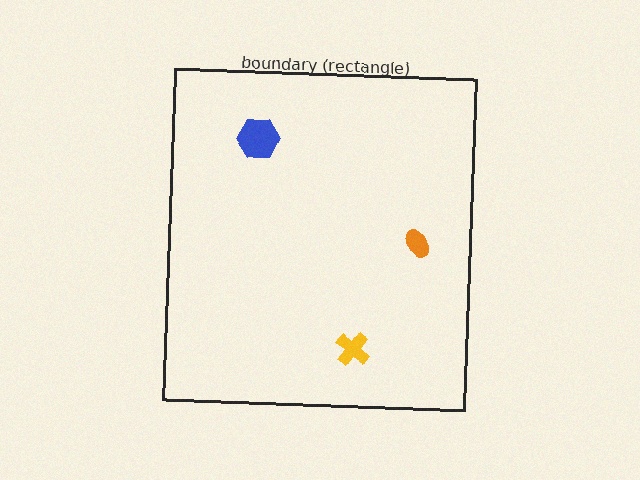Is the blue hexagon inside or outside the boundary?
Inside.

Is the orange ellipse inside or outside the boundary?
Inside.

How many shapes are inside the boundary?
3 inside, 0 outside.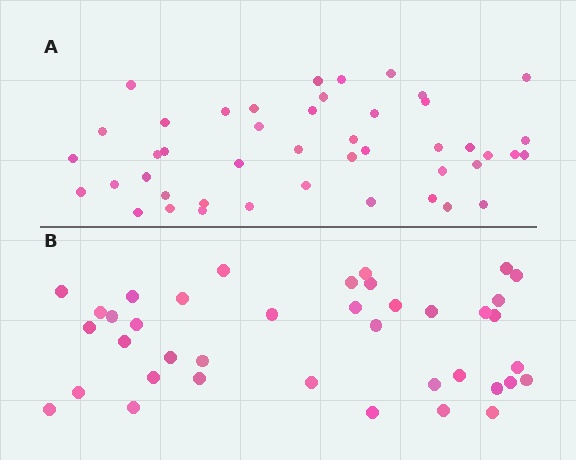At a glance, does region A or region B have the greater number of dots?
Region A (the top region) has more dots.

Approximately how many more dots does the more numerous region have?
Region A has about 6 more dots than region B.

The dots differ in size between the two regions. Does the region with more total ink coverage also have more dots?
No. Region B has more total ink coverage because its dots are larger, but region A actually contains more individual dots. Total area can be misleading — the number of items is what matters here.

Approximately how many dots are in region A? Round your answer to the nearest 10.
About 40 dots. (The exact count is 45, which rounds to 40.)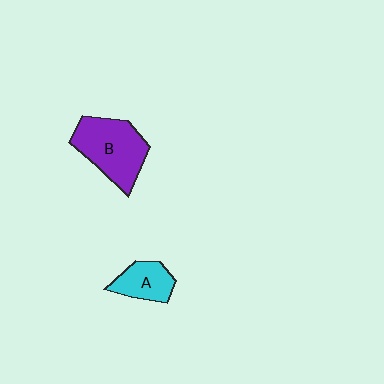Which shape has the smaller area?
Shape A (cyan).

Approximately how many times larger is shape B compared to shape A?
Approximately 1.9 times.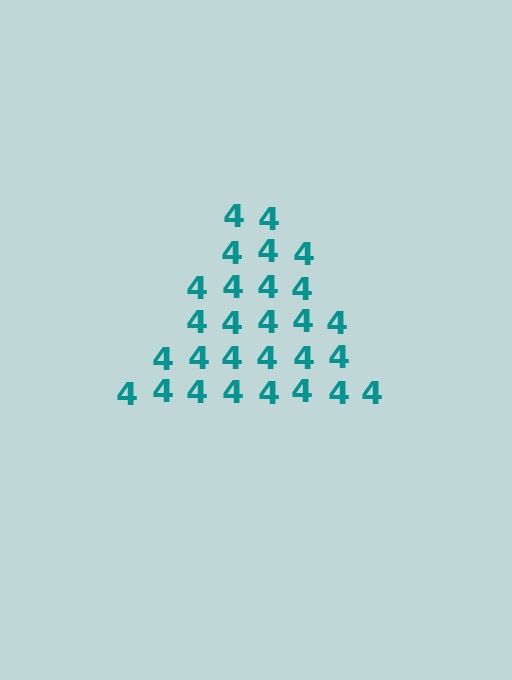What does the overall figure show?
The overall figure shows a triangle.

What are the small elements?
The small elements are digit 4's.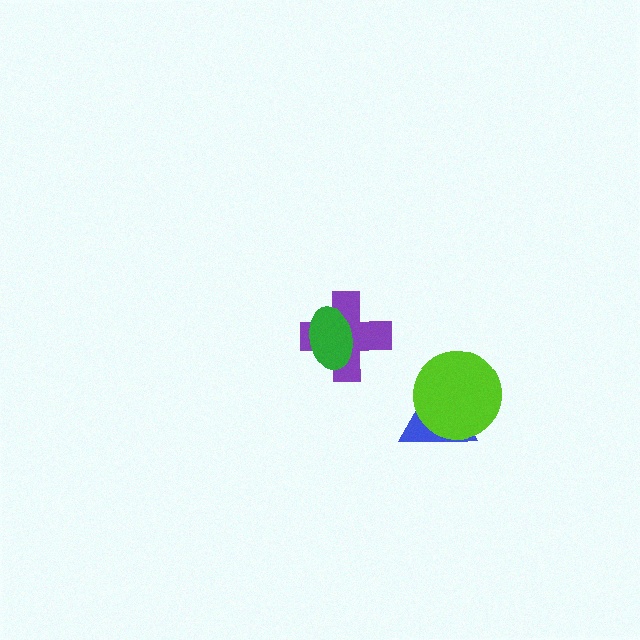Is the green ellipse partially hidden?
No, no other shape covers it.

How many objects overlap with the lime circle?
1 object overlaps with the lime circle.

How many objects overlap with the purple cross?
1 object overlaps with the purple cross.